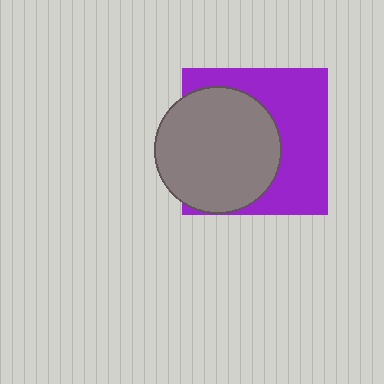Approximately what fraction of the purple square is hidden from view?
Roughly 50% of the purple square is hidden behind the gray circle.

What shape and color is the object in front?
The object in front is a gray circle.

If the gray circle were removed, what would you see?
You would see the complete purple square.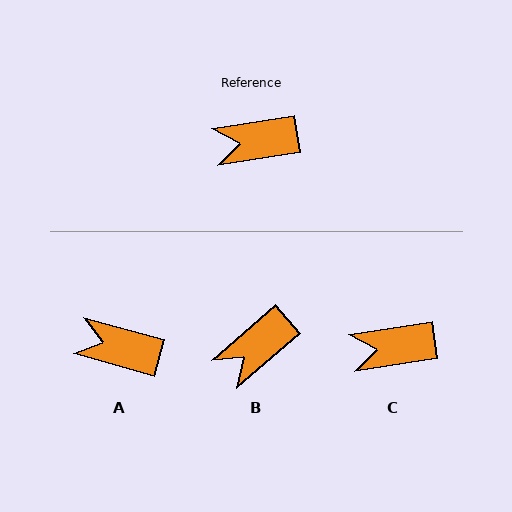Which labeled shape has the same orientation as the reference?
C.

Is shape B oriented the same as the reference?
No, it is off by about 32 degrees.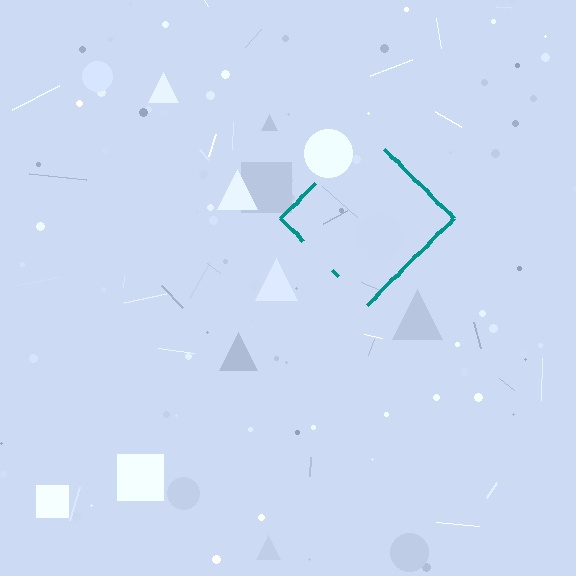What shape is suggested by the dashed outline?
The dashed outline suggests a diamond.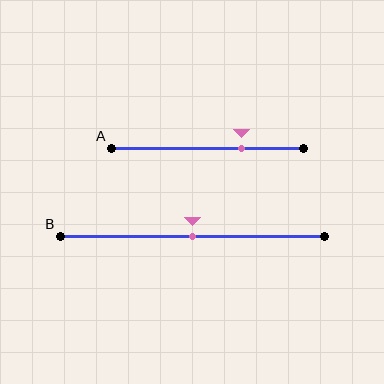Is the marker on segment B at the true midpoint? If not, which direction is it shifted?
Yes, the marker on segment B is at the true midpoint.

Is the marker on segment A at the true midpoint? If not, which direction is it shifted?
No, the marker on segment A is shifted to the right by about 18% of the segment length.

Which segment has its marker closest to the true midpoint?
Segment B has its marker closest to the true midpoint.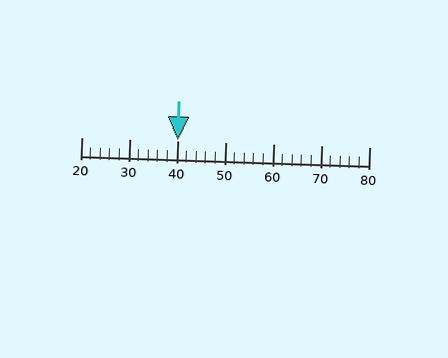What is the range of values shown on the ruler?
The ruler shows values from 20 to 80.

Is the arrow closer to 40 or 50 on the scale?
The arrow is closer to 40.